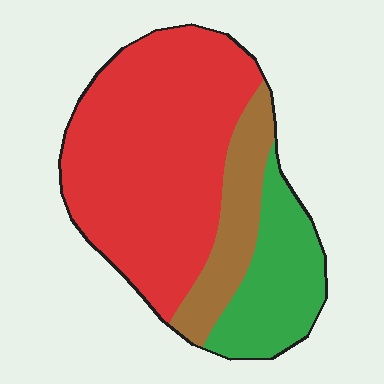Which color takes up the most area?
Red, at roughly 60%.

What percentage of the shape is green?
Green takes up about one fifth (1/5) of the shape.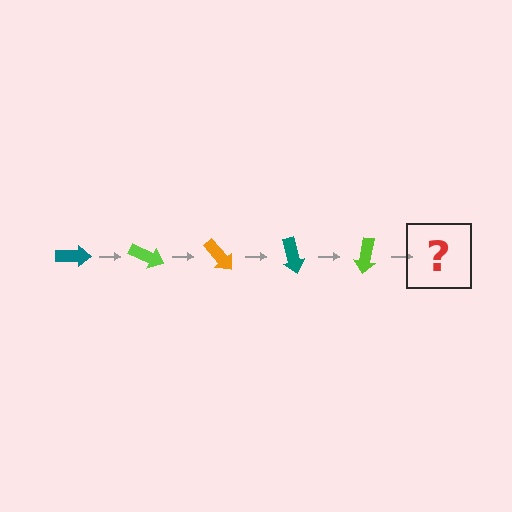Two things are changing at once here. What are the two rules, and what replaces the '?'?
The two rules are that it rotates 25 degrees each step and the color cycles through teal, lime, and orange. The '?' should be an orange arrow, rotated 125 degrees from the start.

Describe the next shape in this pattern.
It should be an orange arrow, rotated 125 degrees from the start.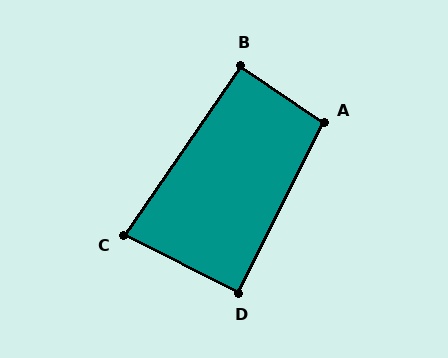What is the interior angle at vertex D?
Approximately 90 degrees (approximately right).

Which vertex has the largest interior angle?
A, at approximately 98 degrees.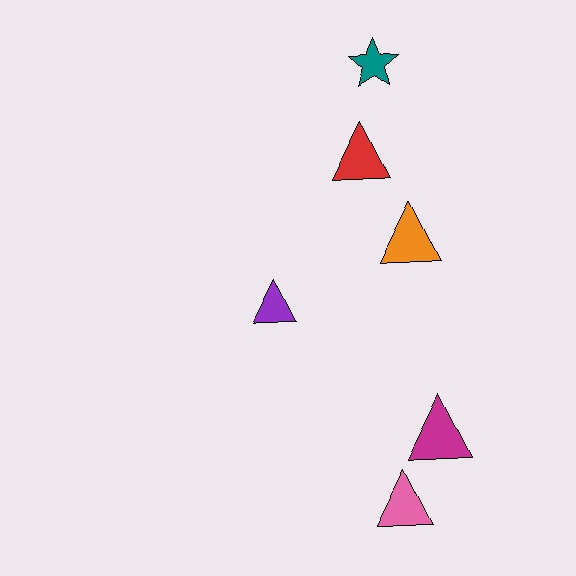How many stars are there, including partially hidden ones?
There is 1 star.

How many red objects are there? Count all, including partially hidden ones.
There is 1 red object.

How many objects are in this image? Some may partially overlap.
There are 6 objects.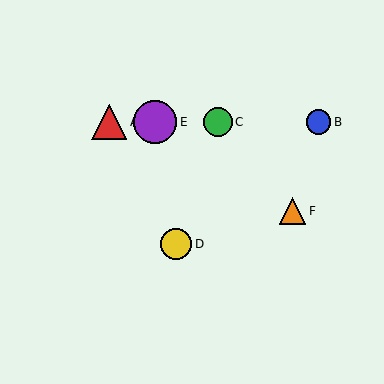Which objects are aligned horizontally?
Objects A, B, C, E are aligned horizontally.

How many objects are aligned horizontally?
4 objects (A, B, C, E) are aligned horizontally.